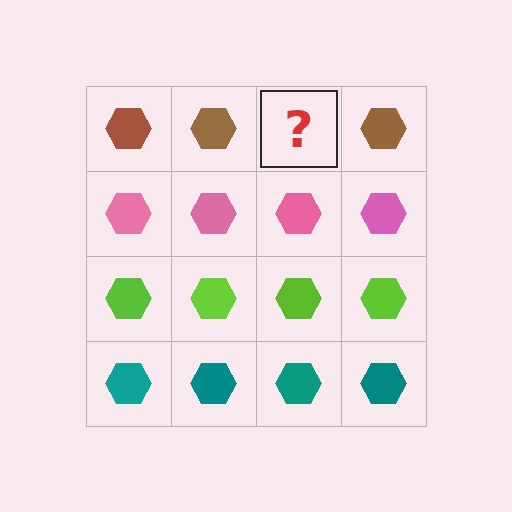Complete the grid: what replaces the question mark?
The question mark should be replaced with a brown hexagon.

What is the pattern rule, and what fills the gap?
The rule is that each row has a consistent color. The gap should be filled with a brown hexagon.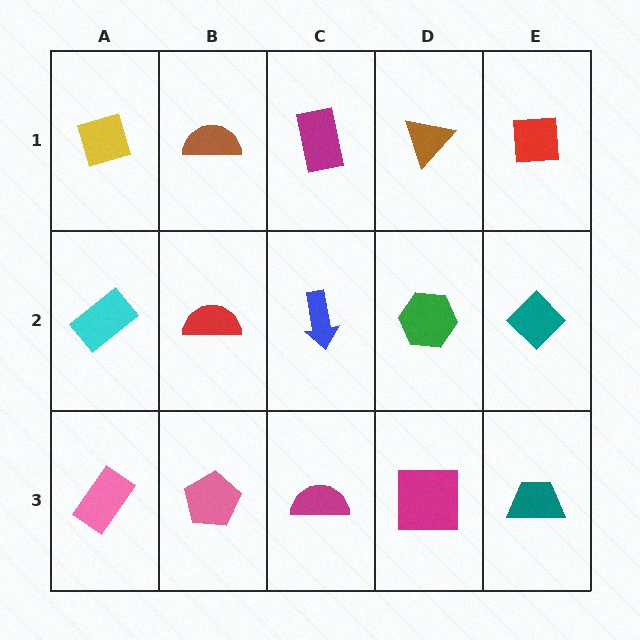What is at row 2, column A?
A cyan rectangle.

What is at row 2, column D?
A green hexagon.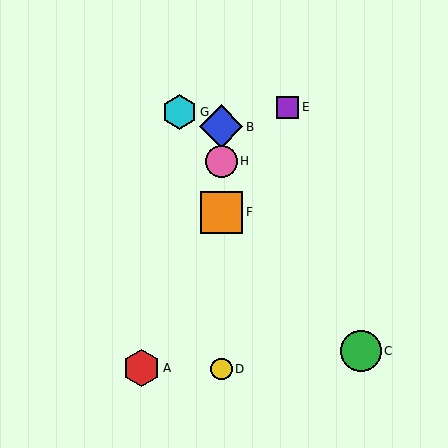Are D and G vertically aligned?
No, D is at x≈221 and G is at x≈179.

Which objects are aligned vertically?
Objects B, D, F, H are aligned vertically.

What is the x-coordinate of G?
Object G is at x≈179.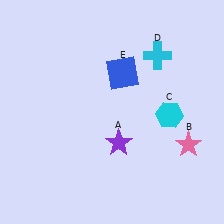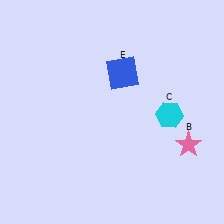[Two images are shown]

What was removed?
The cyan cross (D), the purple star (A) were removed in Image 2.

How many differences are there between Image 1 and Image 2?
There are 2 differences between the two images.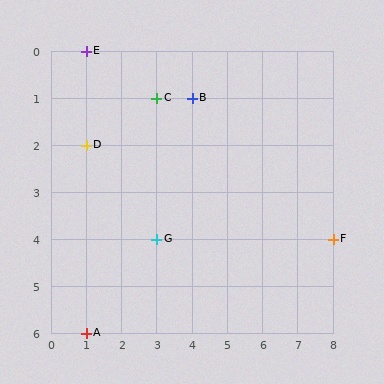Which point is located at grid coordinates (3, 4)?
Point G is at (3, 4).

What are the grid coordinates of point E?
Point E is at grid coordinates (1, 0).